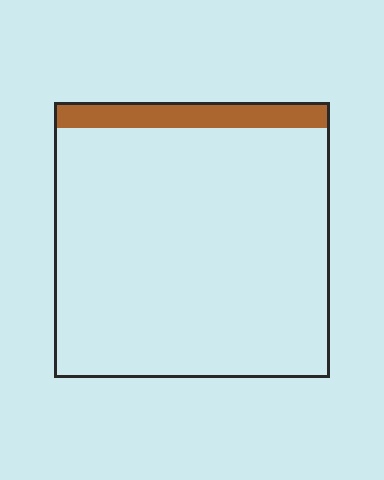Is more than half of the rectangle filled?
No.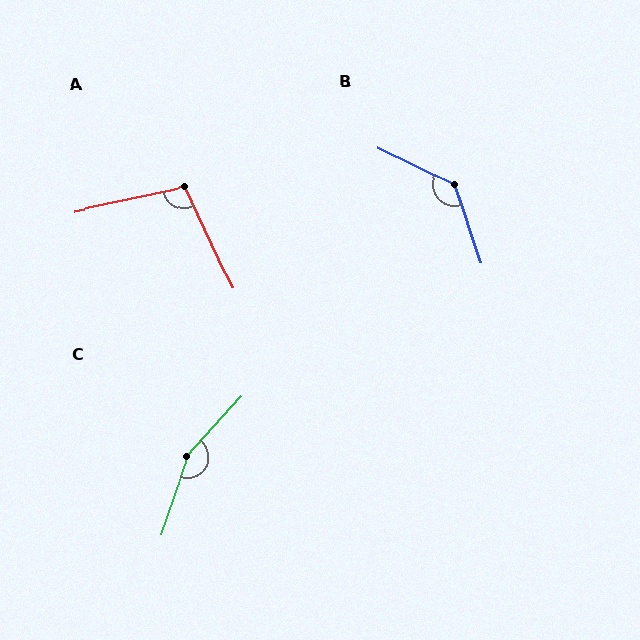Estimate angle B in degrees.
Approximately 135 degrees.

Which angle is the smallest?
A, at approximately 103 degrees.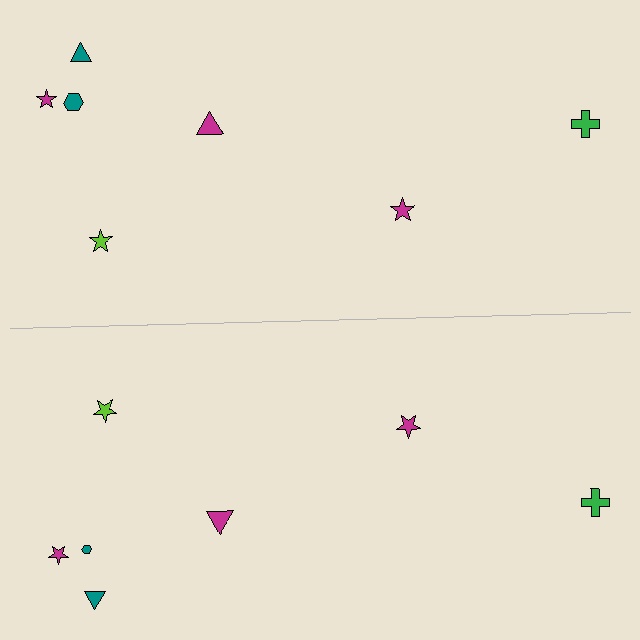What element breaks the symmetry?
The teal hexagon on the bottom side has a different size than its mirror counterpart.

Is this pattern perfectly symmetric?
No, the pattern is not perfectly symmetric. The teal hexagon on the bottom side has a different size than its mirror counterpart.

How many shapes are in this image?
There are 14 shapes in this image.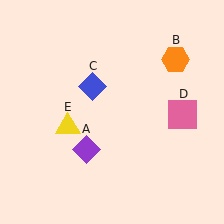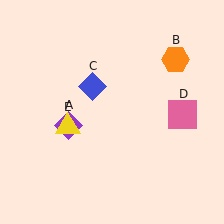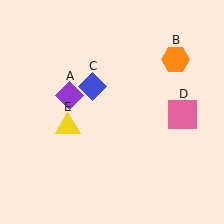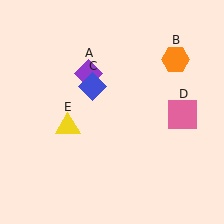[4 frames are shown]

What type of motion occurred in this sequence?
The purple diamond (object A) rotated clockwise around the center of the scene.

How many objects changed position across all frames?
1 object changed position: purple diamond (object A).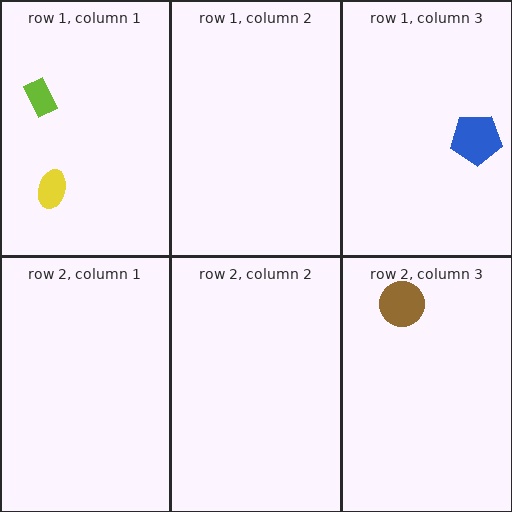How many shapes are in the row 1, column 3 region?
1.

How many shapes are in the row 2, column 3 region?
1.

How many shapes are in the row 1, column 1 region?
2.